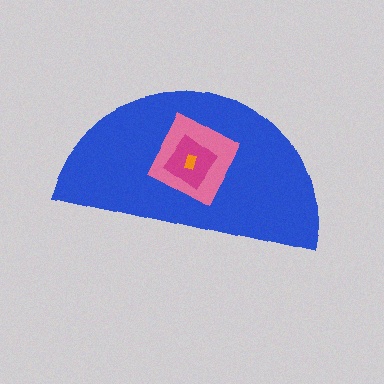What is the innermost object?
The orange rectangle.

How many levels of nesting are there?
4.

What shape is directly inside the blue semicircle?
The pink square.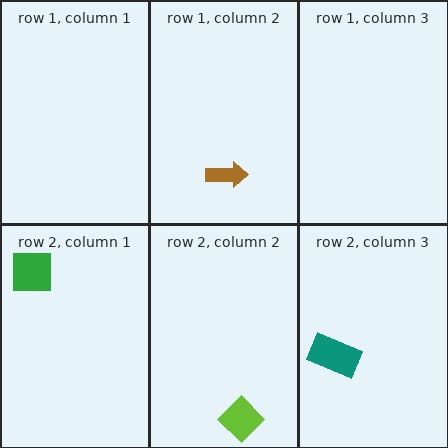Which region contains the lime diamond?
The row 2, column 2 region.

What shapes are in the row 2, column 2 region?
The lime diamond.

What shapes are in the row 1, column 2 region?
The brown arrow.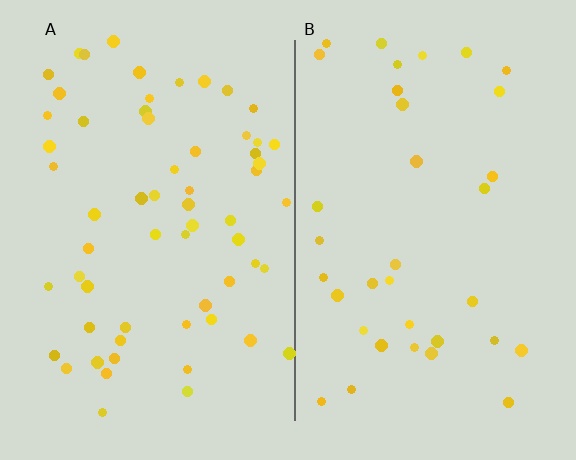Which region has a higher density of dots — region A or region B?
A (the left).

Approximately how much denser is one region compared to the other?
Approximately 1.8× — region A over region B.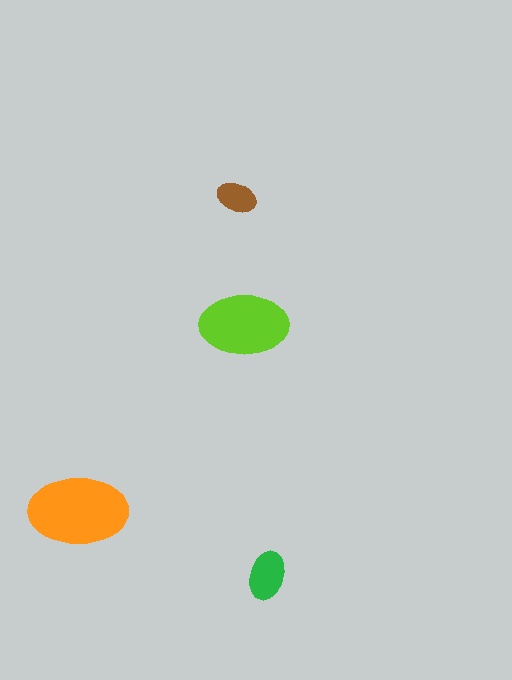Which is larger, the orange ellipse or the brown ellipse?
The orange one.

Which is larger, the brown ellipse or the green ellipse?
The green one.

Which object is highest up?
The brown ellipse is topmost.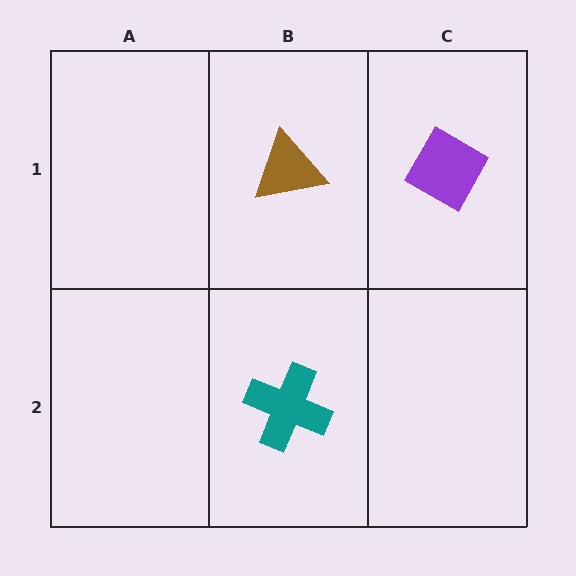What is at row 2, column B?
A teal cross.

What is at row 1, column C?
A purple diamond.